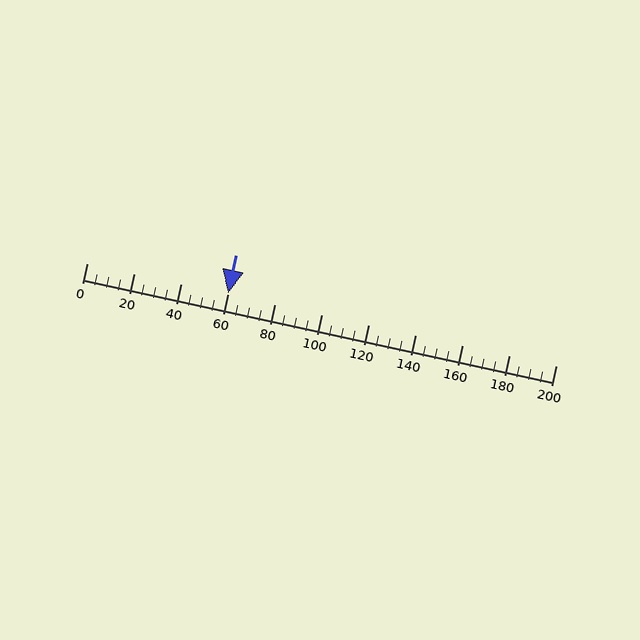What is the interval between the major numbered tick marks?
The major tick marks are spaced 20 units apart.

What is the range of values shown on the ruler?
The ruler shows values from 0 to 200.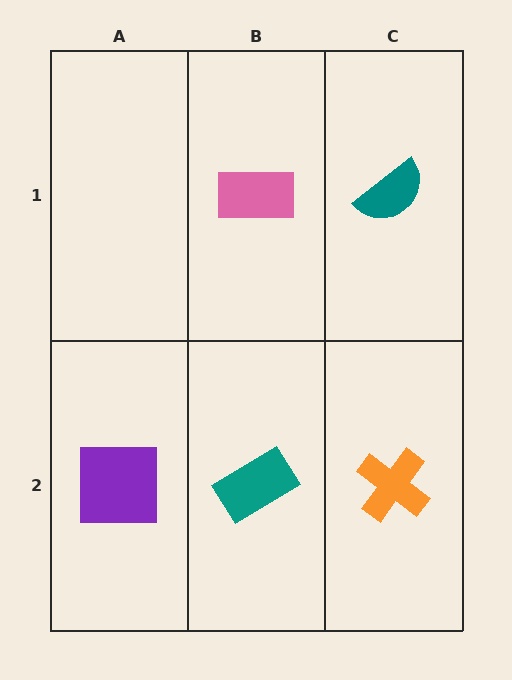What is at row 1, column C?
A teal semicircle.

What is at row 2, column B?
A teal rectangle.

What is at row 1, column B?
A pink rectangle.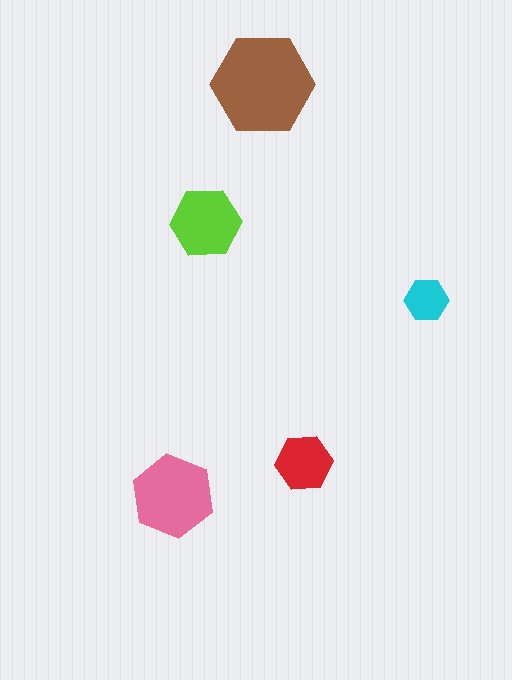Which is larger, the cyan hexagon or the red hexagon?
The red one.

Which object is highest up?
The brown hexagon is topmost.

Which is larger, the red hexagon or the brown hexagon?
The brown one.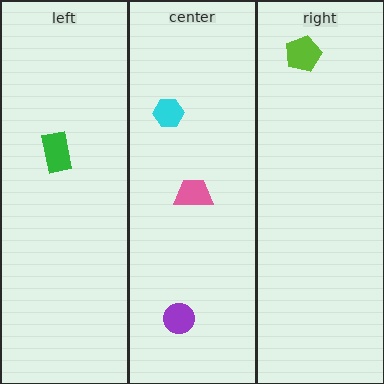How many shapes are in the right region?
1.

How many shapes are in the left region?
1.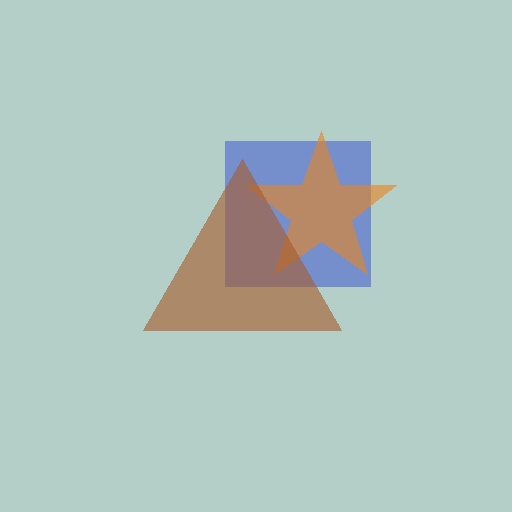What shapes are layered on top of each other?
The layered shapes are: a blue square, an orange star, a brown triangle.